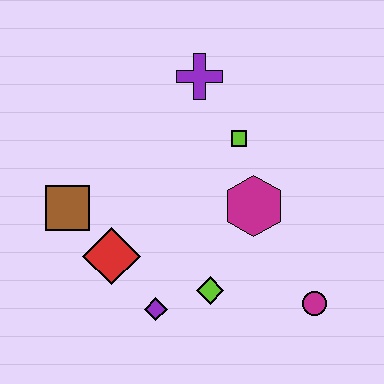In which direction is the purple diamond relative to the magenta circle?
The purple diamond is to the left of the magenta circle.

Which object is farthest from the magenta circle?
The brown square is farthest from the magenta circle.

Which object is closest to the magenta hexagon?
The lime square is closest to the magenta hexagon.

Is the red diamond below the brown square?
Yes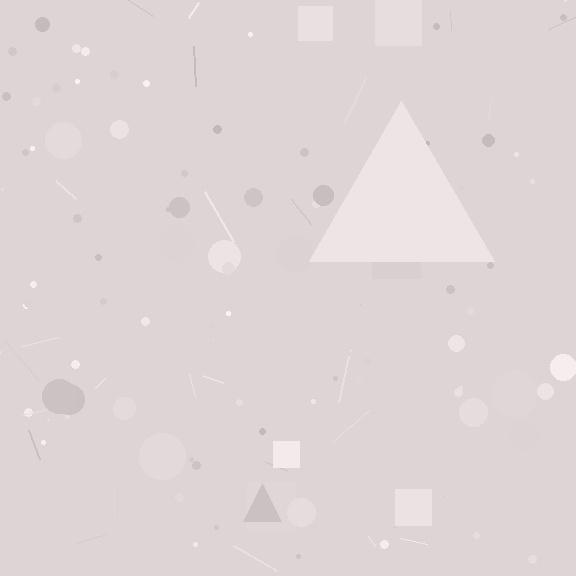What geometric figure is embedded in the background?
A triangle is embedded in the background.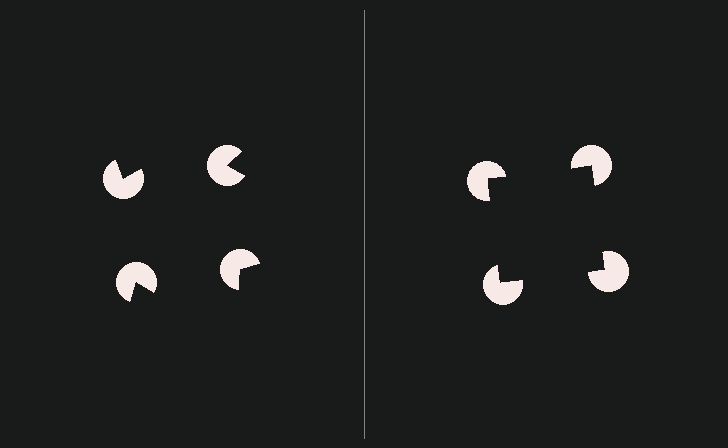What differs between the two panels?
The pac-man discs are positioned identically on both sides; only the wedge orientations differ. On the right they align to a square; on the left they are misaligned.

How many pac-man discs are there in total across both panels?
8 — 4 on each side.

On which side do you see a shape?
An illusory square appears on the right side. On the left side the wedge cuts are rotated, so no coherent shape forms.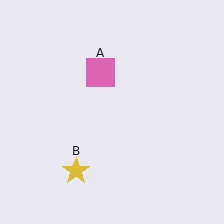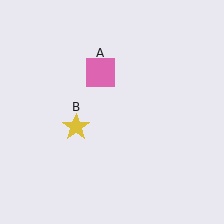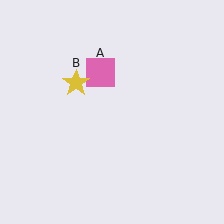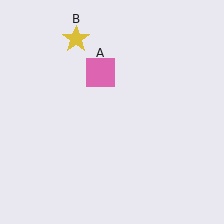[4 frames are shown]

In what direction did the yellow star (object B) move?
The yellow star (object B) moved up.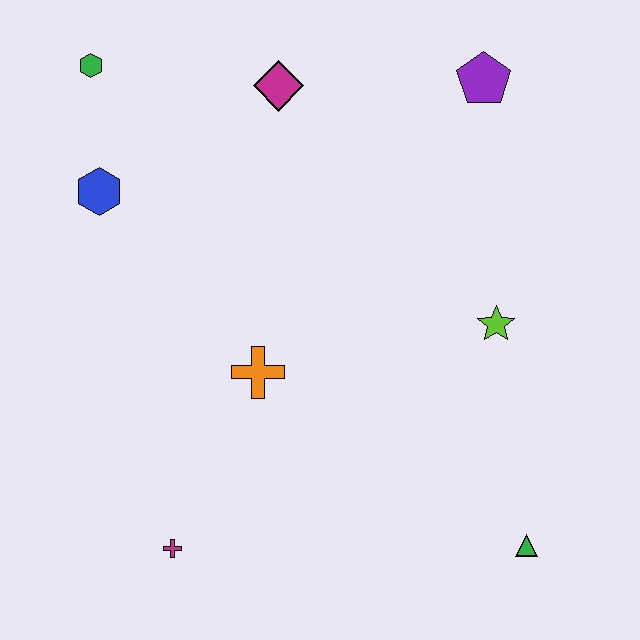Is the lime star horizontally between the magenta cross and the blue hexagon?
No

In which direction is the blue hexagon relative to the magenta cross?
The blue hexagon is above the magenta cross.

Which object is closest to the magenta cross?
The orange cross is closest to the magenta cross.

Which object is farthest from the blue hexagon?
The green triangle is farthest from the blue hexagon.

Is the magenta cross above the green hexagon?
No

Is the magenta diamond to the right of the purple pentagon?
No